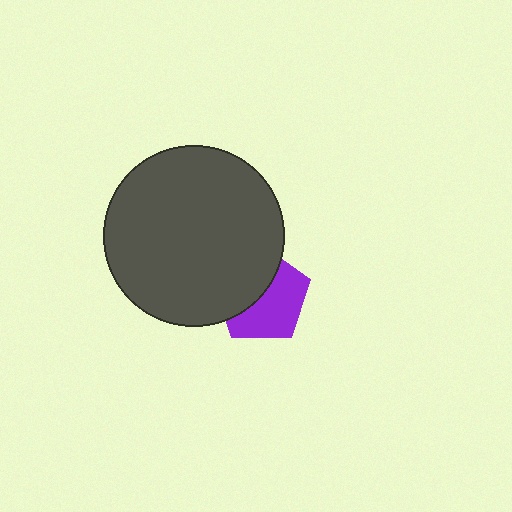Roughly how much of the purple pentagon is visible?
About half of it is visible (roughly 55%).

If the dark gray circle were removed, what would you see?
You would see the complete purple pentagon.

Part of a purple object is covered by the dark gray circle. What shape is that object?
It is a pentagon.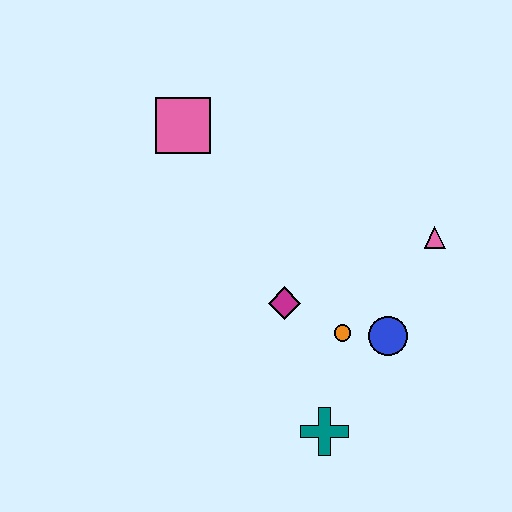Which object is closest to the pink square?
The magenta diamond is closest to the pink square.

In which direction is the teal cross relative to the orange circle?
The teal cross is below the orange circle.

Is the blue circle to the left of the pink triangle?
Yes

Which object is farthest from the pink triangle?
The pink square is farthest from the pink triangle.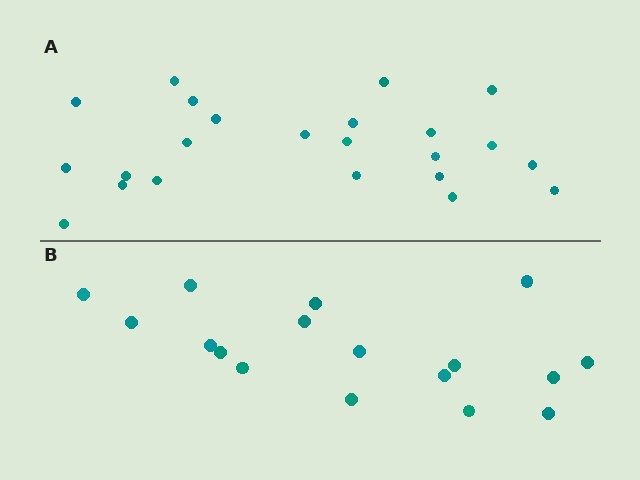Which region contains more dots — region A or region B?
Region A (the top region) has more dots.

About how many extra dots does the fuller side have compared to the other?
Region A has about 6 more dots than region B.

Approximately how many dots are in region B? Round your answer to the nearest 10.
About 20 dots. (The exact count is 17, which rounds to 20.)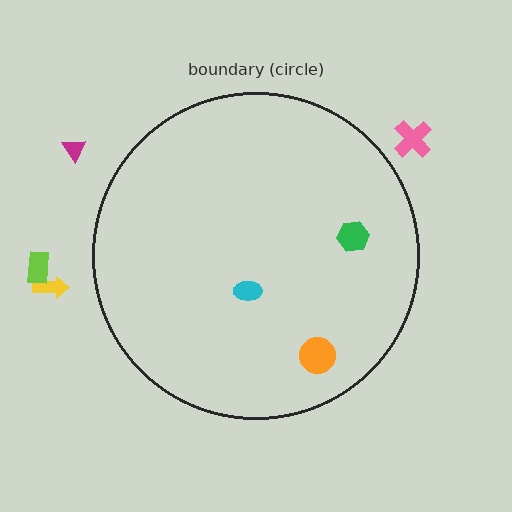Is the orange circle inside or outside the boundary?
Inside.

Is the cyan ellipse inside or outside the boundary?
Inside.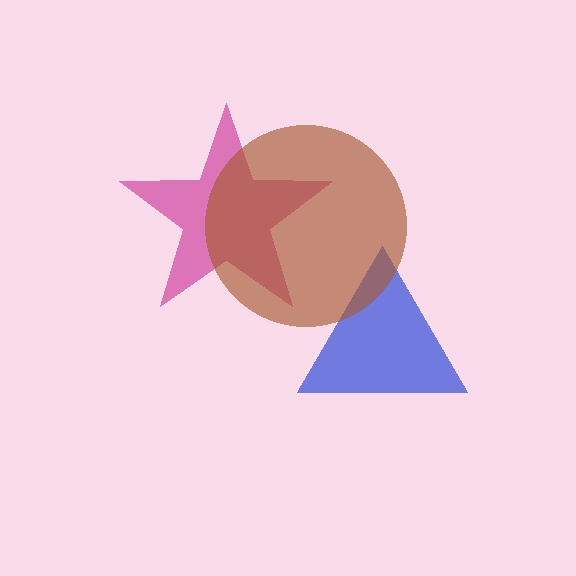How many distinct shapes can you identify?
There are 3 distinct shapes: a blue triangle, a magenta star, a brown circle.